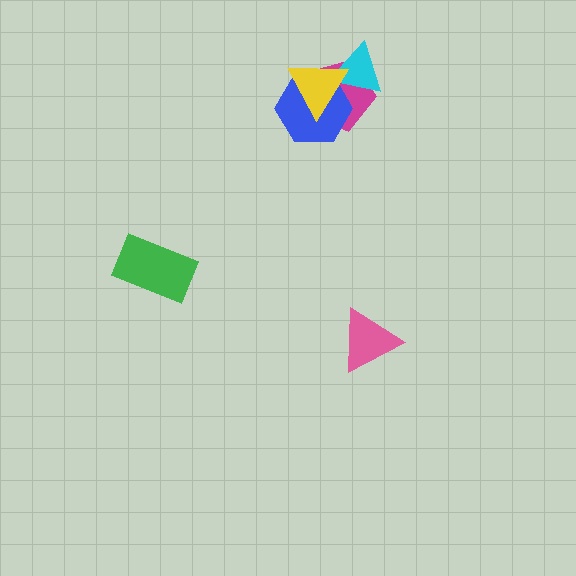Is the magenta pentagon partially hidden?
Yes, it is partially covered by another shape.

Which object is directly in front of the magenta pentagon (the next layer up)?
The cyan triangle is directly in front of the magenta pentagon.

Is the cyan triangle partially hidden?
Yes, it is partially covered by another shape.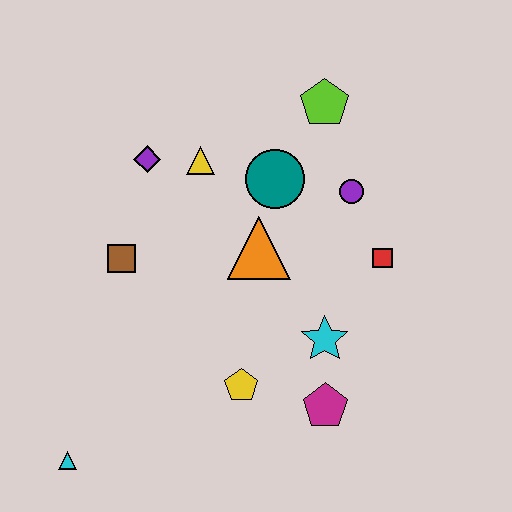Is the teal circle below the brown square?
No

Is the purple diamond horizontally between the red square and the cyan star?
No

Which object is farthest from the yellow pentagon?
The lime pentagon is farthest from the yellow pentagon.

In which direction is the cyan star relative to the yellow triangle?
The cyan star is below the yellow triangle.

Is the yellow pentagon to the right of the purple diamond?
Yes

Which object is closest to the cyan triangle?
The yellow pentagon is closest to the cyan triangle.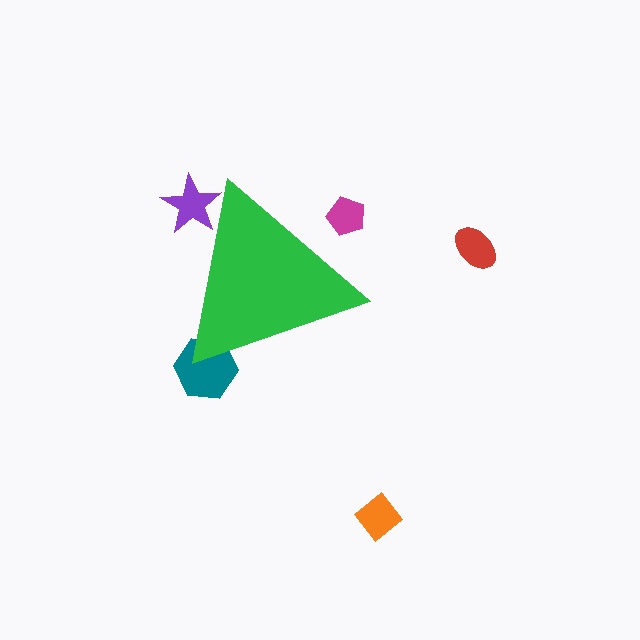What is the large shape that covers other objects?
A green triangle.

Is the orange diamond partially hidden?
No, the orange diamond is fully visible.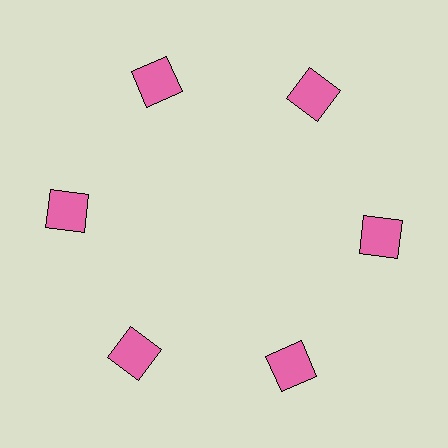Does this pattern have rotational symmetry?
Yes, this pattern has 6-fold rotational symmetry. It looks the same after rotating 60 degrees around the center.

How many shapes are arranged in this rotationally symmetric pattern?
There are 6 shapes, arranged in 6 groups of 1.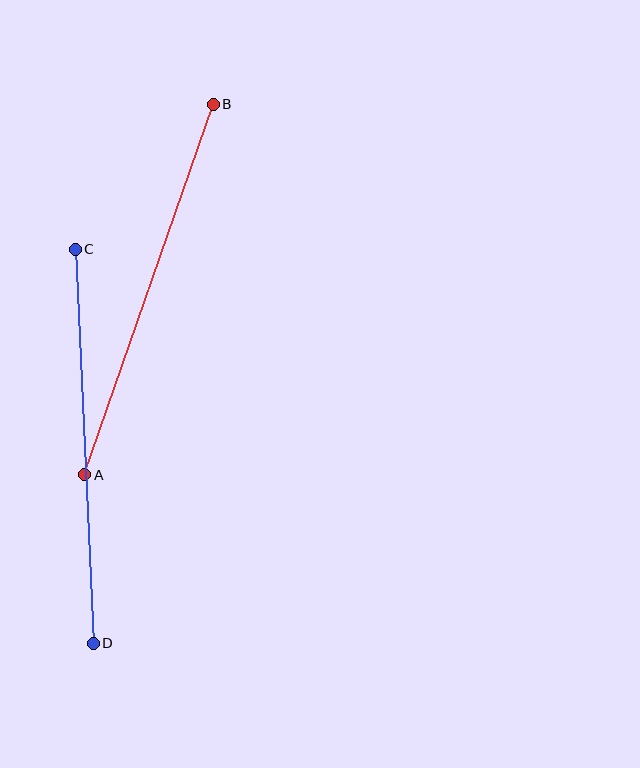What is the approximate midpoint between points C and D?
The midpoint is at approximately (84, 446) pixels.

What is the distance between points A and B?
The distance is approximately 392 pixels.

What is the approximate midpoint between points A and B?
The midpoint is at approximately (149, 290) pixels.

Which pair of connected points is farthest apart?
Points C and D are farthest apart.